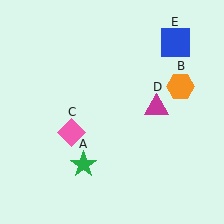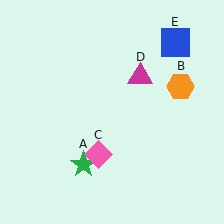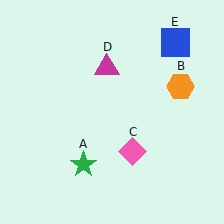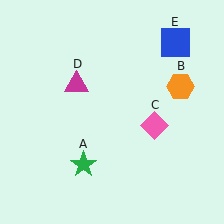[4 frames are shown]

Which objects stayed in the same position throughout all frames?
Green star (object A) and orange hexagon (object B) and blue square (object E) remained stationary.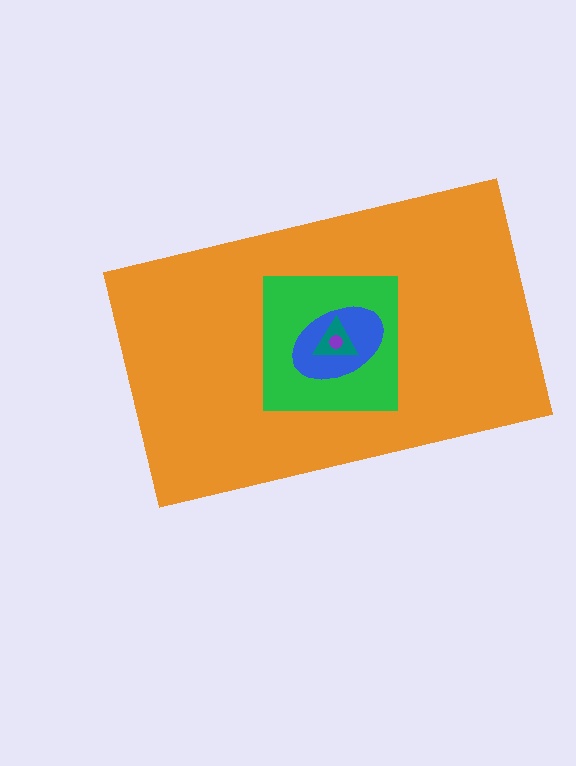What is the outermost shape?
The orange rectangle.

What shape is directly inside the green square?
The blue ellipse.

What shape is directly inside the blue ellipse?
The teal triangle.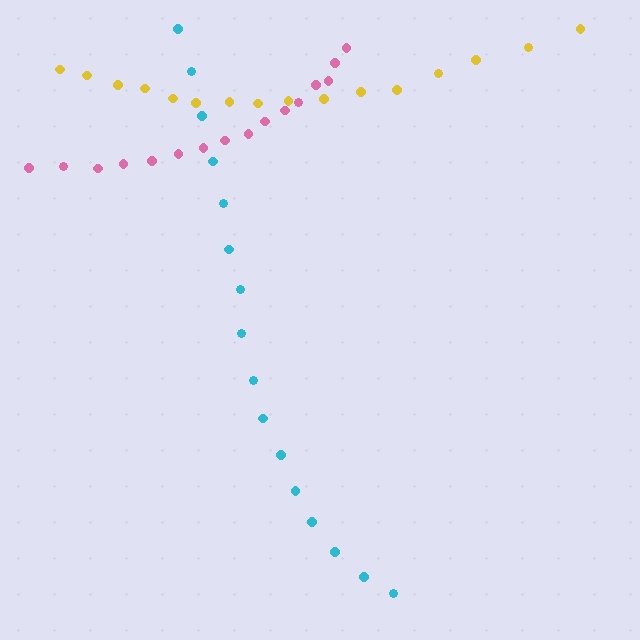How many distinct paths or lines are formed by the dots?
There are 3 distinct paths.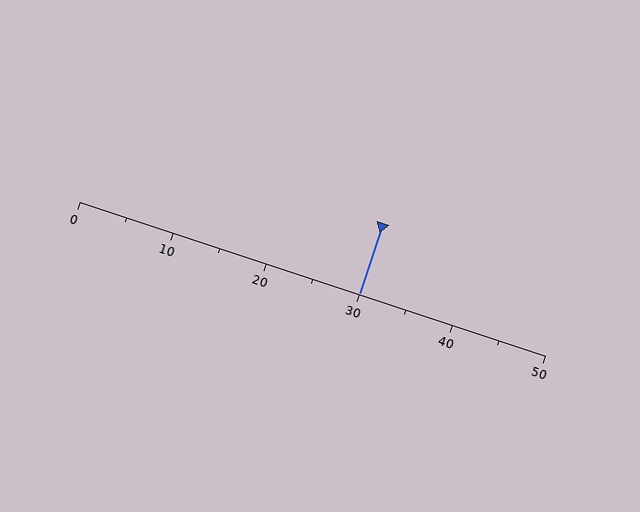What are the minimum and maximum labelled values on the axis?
The axis runs from 0 to 50.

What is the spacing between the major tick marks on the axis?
The major ticks are spaced 10 apart.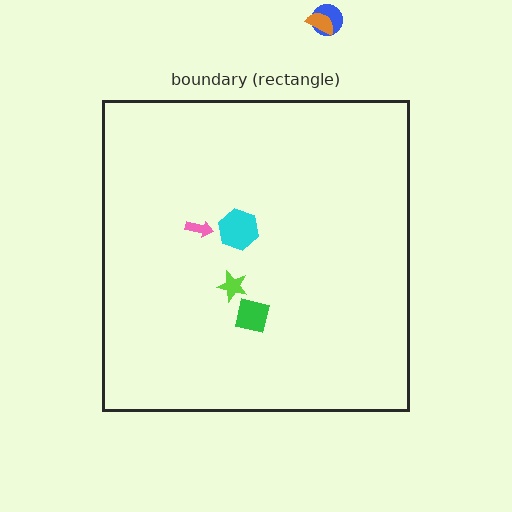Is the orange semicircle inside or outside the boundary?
Outside.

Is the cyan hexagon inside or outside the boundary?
Inside.